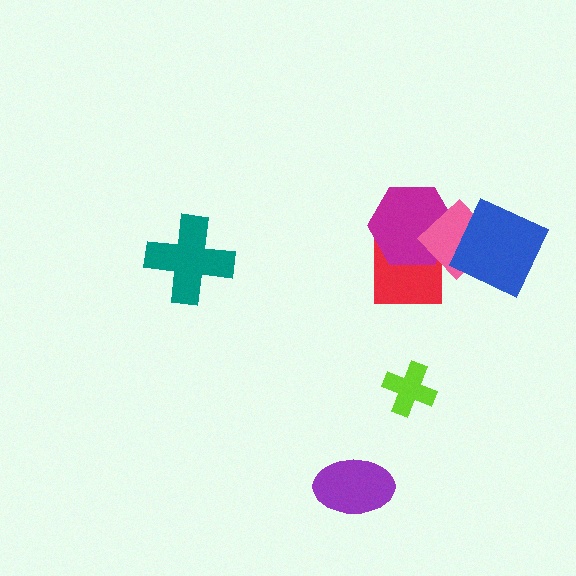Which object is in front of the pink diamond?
The blue square is in front of the pink diamond.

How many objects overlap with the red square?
2 objects overlap with the red square.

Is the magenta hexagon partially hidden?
Yes, it is partially covered by another shape.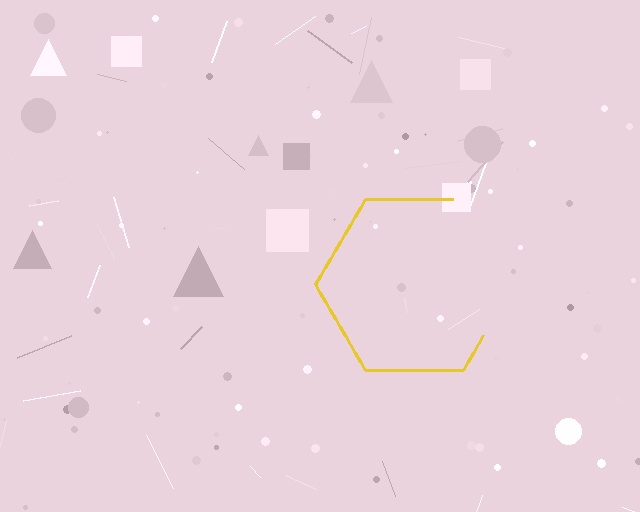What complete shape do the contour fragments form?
The contour fragments form a hexagon.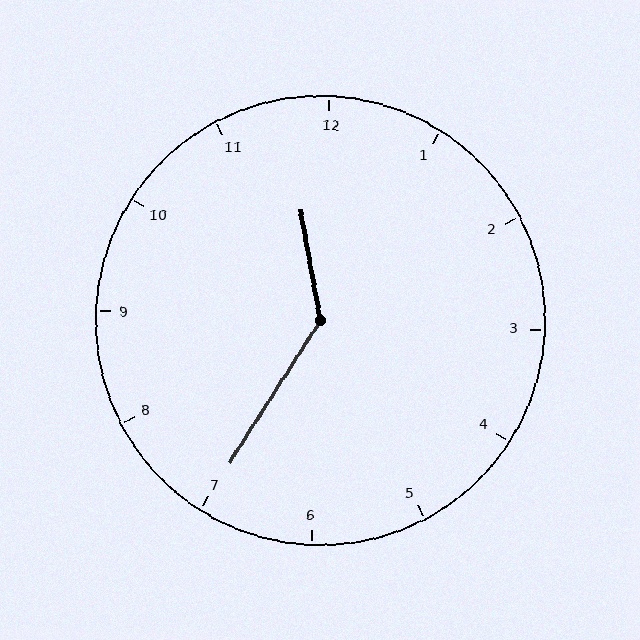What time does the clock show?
11:35.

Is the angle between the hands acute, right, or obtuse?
It is obtuse.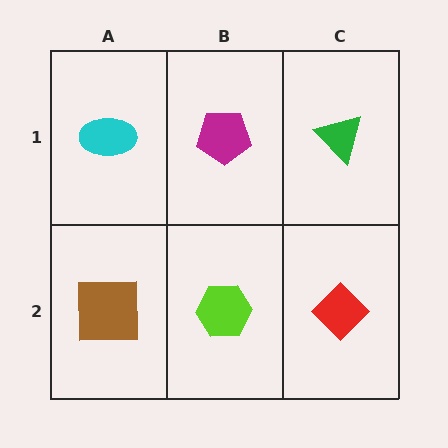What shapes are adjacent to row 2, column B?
A magenta pentagon (row 1, column B), a brown square (row 2, column A), a red diamond (row 2, column C).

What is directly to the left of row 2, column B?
A brown square.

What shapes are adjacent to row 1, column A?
A brown square (row 2, column A), a magenta pentagon (row 1, column B).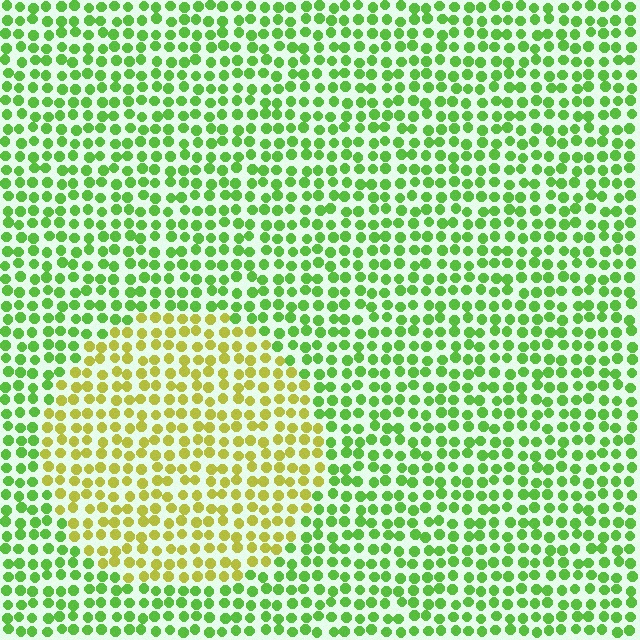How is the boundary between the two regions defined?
The boundary is defined purely by a slight shift in hue (about 44 degrees). Spacing, size, and orientation are identical on both sides.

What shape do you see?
I see a circle.